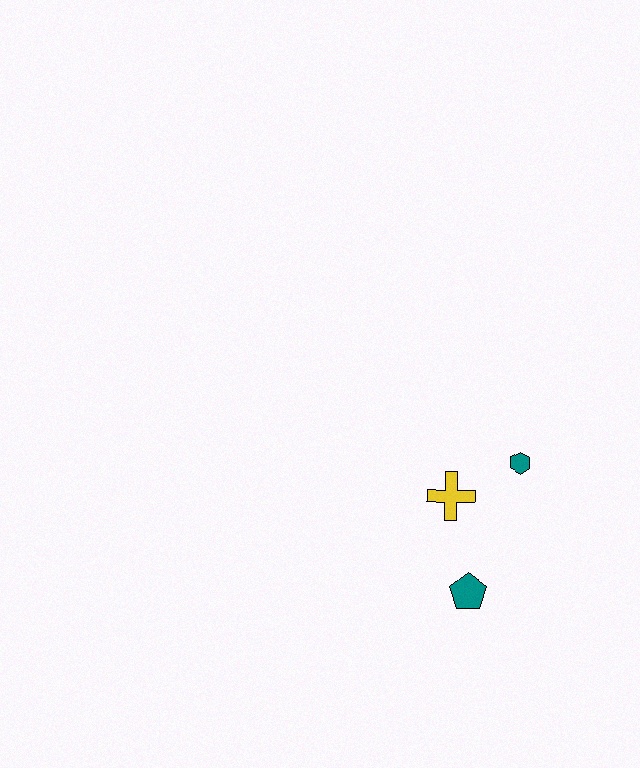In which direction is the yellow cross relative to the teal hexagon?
The yellow cross is to the left of the teal hexagon.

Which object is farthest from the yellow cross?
The teal pentagon is farthest from the yellow cross.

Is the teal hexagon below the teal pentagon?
No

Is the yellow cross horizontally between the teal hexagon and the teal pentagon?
No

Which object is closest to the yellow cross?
The teal hexagon is closest to the yellow cross.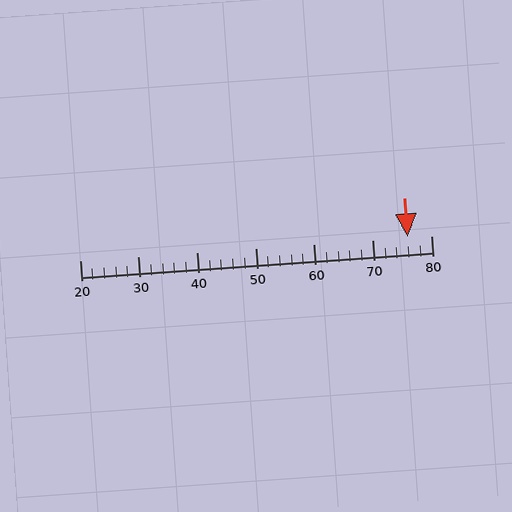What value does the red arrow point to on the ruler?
The red arrow points to approximately 76.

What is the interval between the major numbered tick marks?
The major tick marks are spaced 10 units apart.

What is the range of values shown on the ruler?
The ruler shows values from 20 to 80.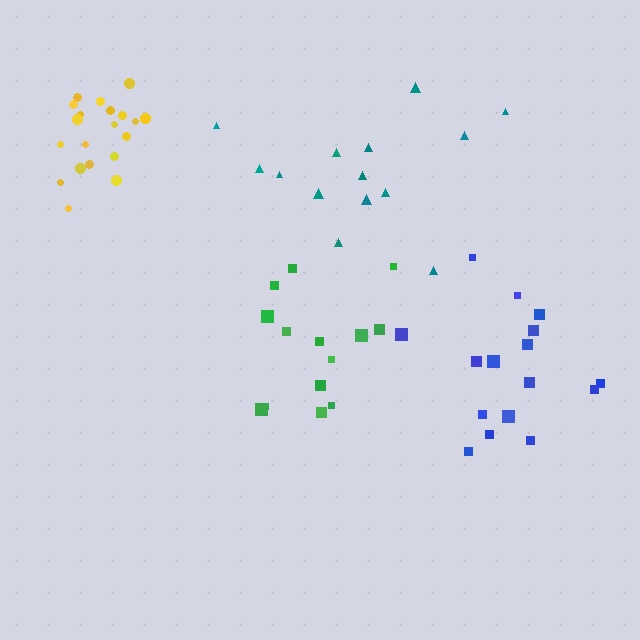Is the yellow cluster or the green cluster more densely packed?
Yellow.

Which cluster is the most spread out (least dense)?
Teal.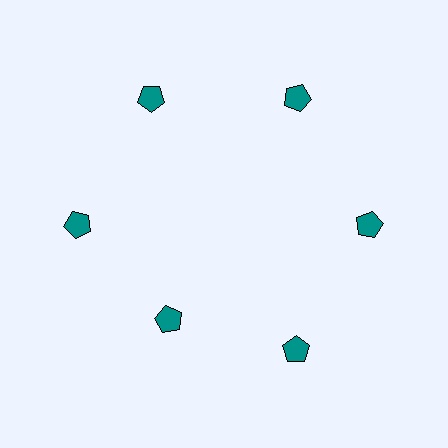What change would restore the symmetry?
The symmetry would be restored by moving it outward, back onto the ring so that all 6 pentagons sit at equal angles and equal distance from the center.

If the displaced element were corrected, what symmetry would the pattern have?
It would have 6-fold rotational symmetry — the pattern would map onto itself every 60 degrees.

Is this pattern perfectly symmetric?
No. The 6 teal pentagons are arranged in a ring, but one element near the 7 o'clock position is pulled inward toward the center, breaking the 6-fold rotational symmetry.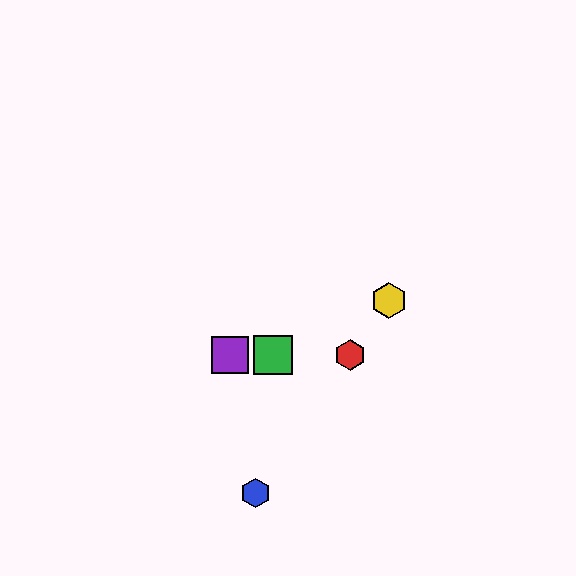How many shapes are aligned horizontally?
3 shapes (the red hexagon, the green square, the purple square) are aligned horizontally.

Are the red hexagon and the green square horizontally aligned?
Yes, both are at y≈355.